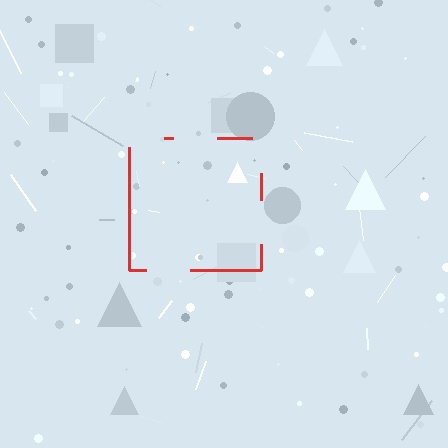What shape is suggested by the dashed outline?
The dashed outline suggests a square.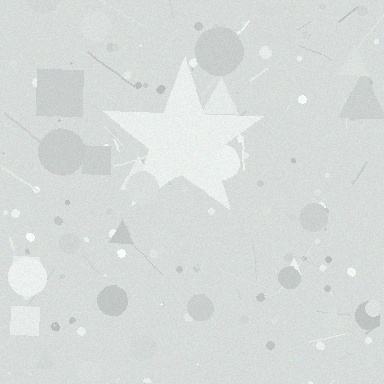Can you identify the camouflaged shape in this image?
The camouflaged shape is a star.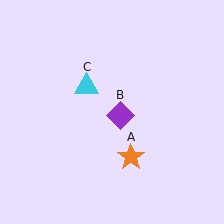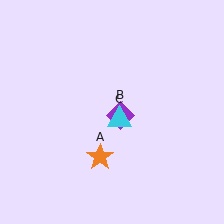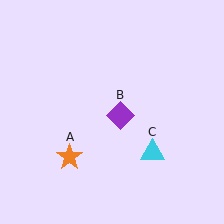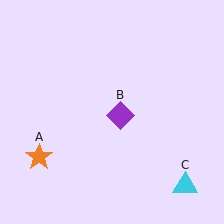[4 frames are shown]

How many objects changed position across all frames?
2 objects changed position: orange star (object A), cyan triangle (object C).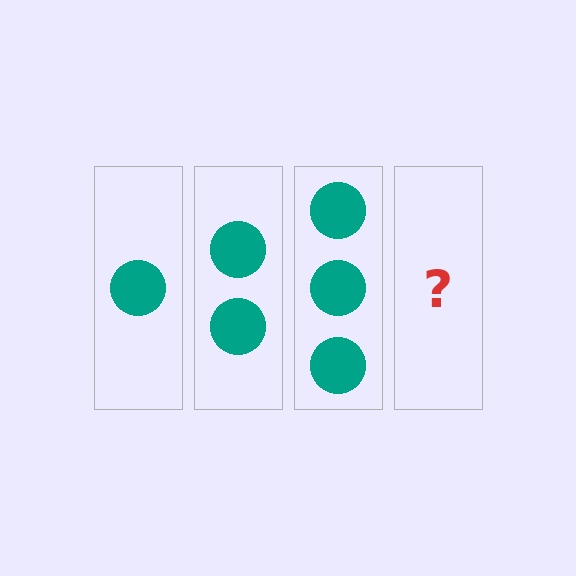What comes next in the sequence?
The next element should be 4 circles.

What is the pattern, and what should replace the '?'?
The pattern is that each step adds one more circle. The '?' should be 4 circles.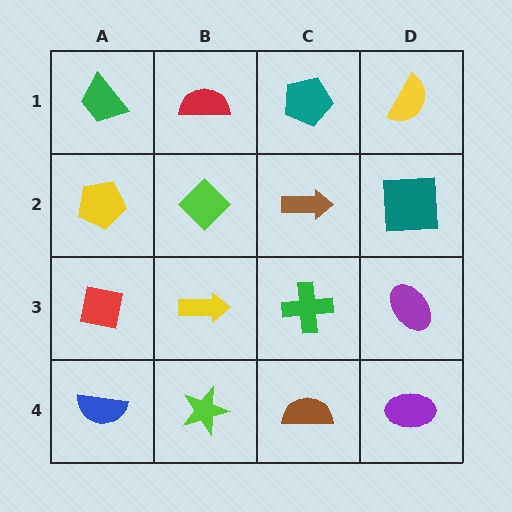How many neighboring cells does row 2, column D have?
3.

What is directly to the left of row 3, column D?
A green cross.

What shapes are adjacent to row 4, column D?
A purple ellipse (row 3, column D), a brown semicircle (row 4, column C).